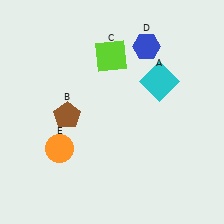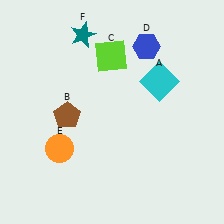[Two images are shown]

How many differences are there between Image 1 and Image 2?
There is 1 difference between the two images.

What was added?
A teal star (F) was added in Image 2.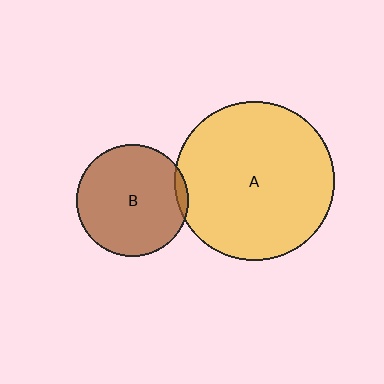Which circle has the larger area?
Circle A (yellow).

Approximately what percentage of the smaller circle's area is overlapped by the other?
Approximately 5%.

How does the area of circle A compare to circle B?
Approximately 2.0 times.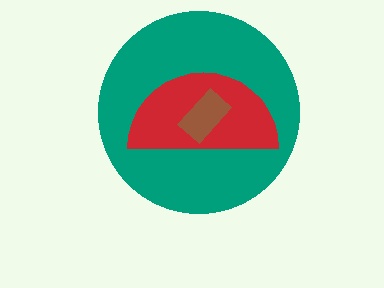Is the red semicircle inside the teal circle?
Yes.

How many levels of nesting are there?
3.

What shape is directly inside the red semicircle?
The brown rectangle.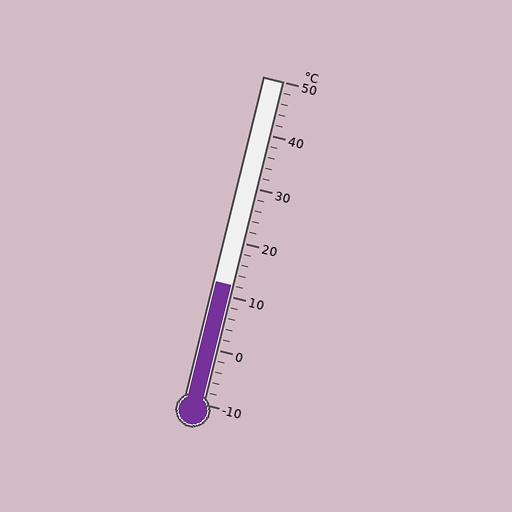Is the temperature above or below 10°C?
The temperature is above 10°C.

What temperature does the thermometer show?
The thermometer shows approximately 12°C.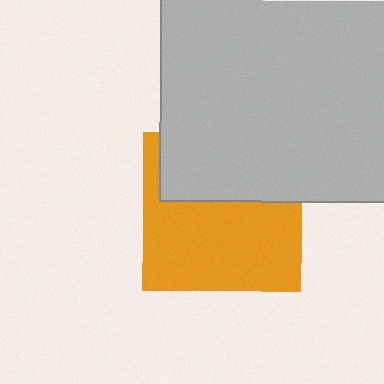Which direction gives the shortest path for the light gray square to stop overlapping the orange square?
Moving up gives the shortest separation.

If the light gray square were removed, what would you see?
You would see the complete orange square.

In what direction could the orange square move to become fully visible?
The orange square could move down. That would shift it out from behind the light gray square entirely.